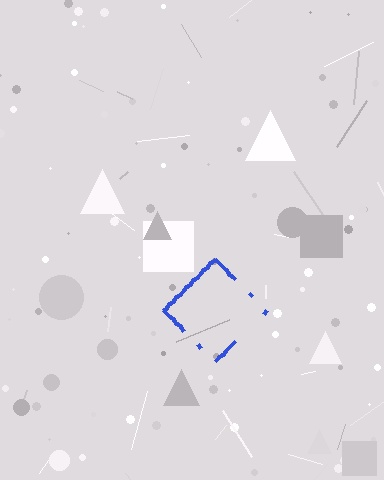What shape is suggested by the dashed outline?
The dashed outline suggests a diamond.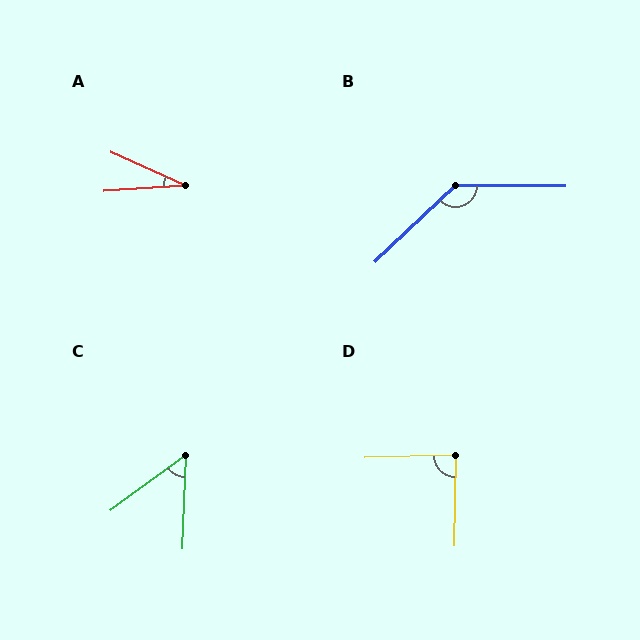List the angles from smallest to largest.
A (28°), C (51°), D (87°), B (136°).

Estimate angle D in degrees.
Approximately 87 degrees.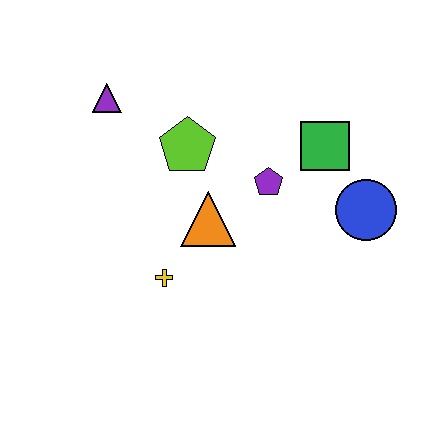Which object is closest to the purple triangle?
The lime pentagon is closest to the purple triangle.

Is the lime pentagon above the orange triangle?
Yes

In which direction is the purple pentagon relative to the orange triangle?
The purple pentagon is to the right of the orange triangle.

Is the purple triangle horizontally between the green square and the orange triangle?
No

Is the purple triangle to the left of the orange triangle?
Yes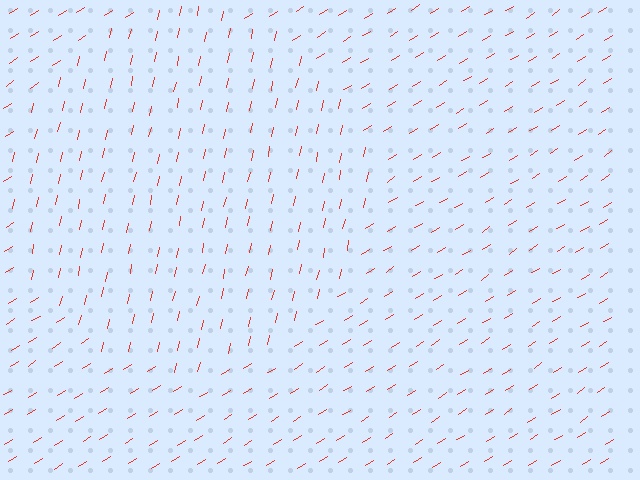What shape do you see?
I see a circle.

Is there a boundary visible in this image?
Yes, there is a texture boundary formed by a change in line orientation.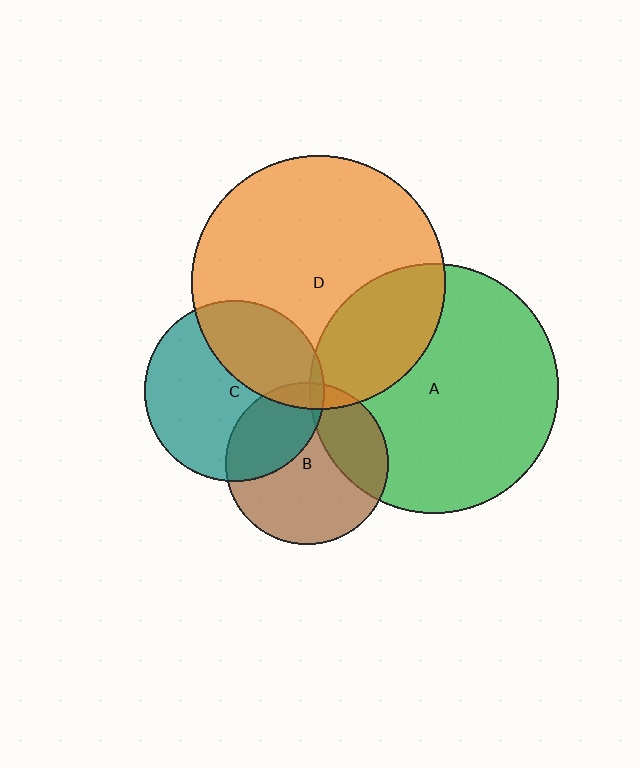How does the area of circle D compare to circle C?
Approximately 2.0 times.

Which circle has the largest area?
Circle D (orange).